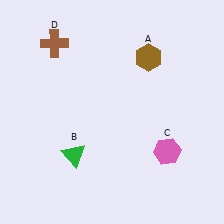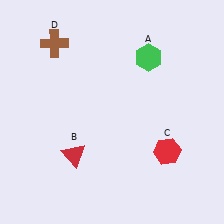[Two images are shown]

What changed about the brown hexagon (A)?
In Image 1, A is brown. In Image 2, it changed to green.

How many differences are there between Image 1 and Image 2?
There are 3 differences between the two images.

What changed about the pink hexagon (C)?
In Image 1, C is pink. In Image 2, it changed to red.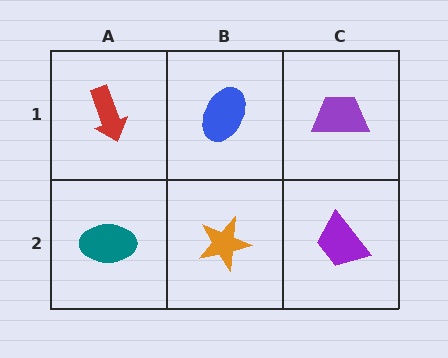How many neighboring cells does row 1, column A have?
2.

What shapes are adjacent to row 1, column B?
An orange star (row 2, column B), a red arrow (row 1, column A), a purple trapezoid (row 1, column C).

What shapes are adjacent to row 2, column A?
A red arrow (row 1, column A), an orange star (row 2, column B).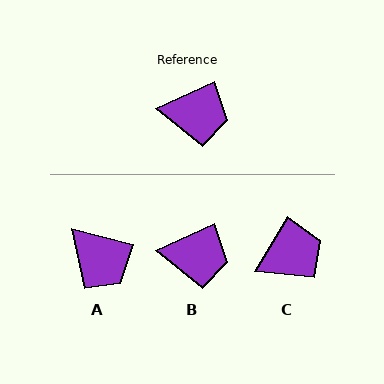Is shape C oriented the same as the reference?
No, it is off by about 34 degrees.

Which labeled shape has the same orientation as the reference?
B.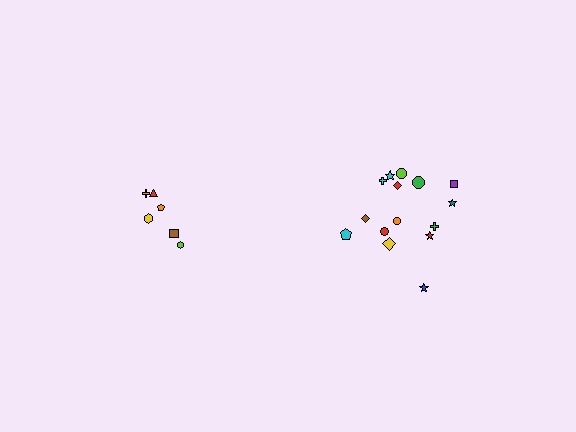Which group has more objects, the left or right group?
The right group.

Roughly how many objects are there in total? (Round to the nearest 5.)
Roughly 20 objects in total.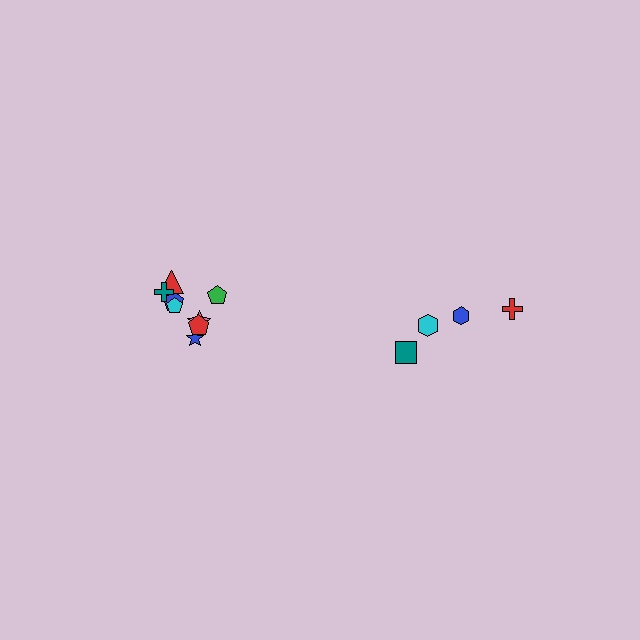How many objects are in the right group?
There are 4 objects.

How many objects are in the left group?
There are 8 objects.